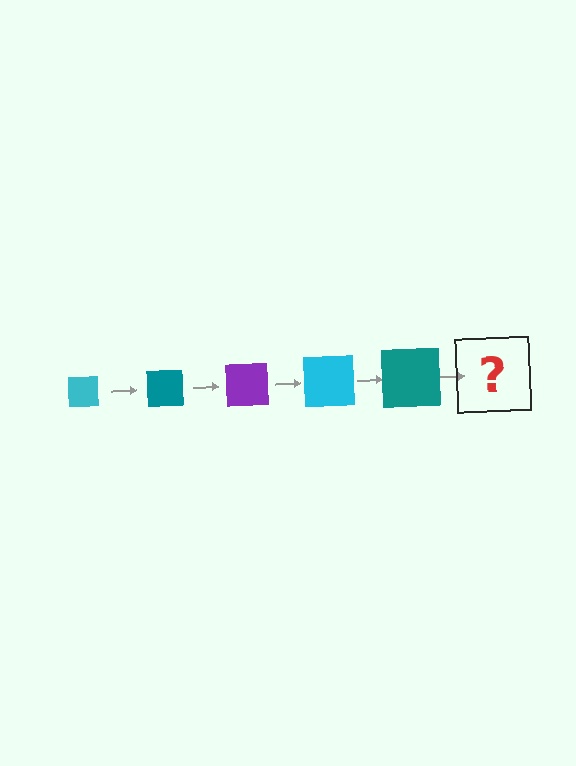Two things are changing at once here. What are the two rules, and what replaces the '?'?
The two rules are that the square grows larger each step and the color cycles through cyan, teal, and purple. The '?' should be a purple square, larger than the previous one.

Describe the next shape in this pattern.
It should be a purple square, larger than the previous one.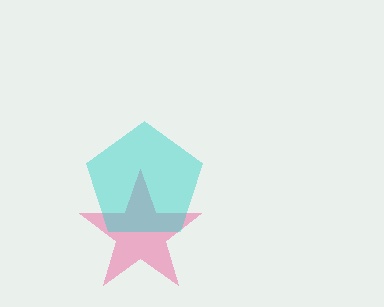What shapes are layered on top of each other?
The layered shapes are: a pink star, a cyan pentagon.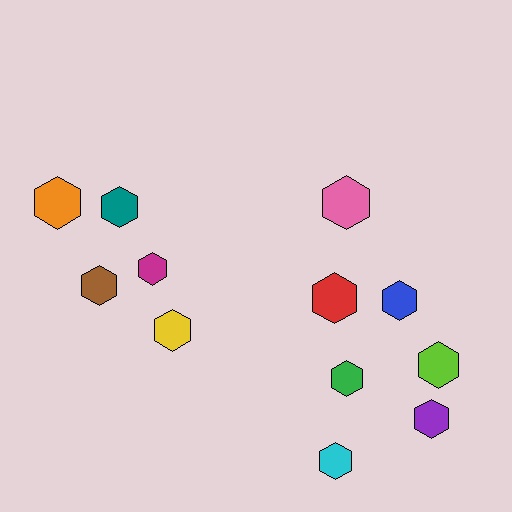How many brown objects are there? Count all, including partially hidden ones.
There is 1 brown object.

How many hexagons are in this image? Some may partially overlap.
There are 12 hexagons.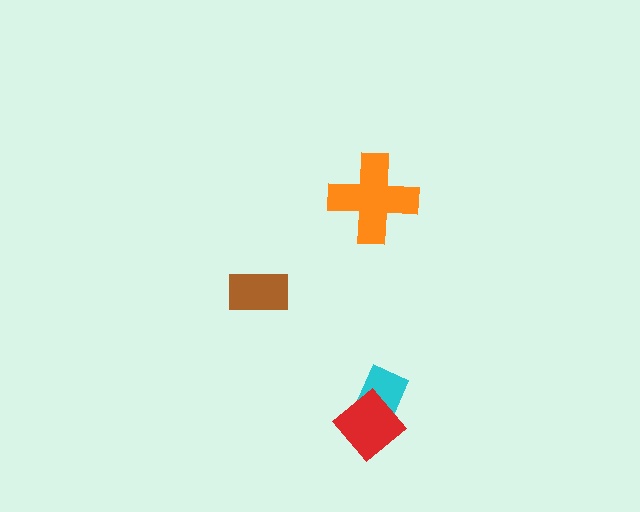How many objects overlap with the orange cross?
0 objects overlap with the orange cross.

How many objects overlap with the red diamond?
1 object overlaps with the red diamond.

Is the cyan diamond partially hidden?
Yes, it is partially covered by another shape.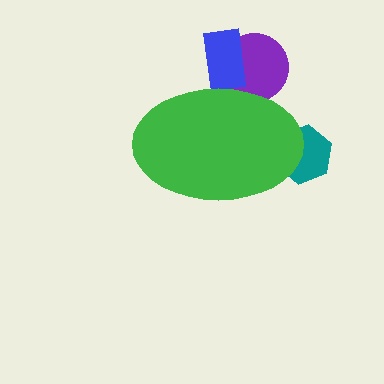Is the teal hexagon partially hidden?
Yes, the teal hexagon is partially hidden behind the green ellipse.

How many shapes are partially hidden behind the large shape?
3 shapes are partially hidden.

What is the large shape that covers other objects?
A green ellipse.